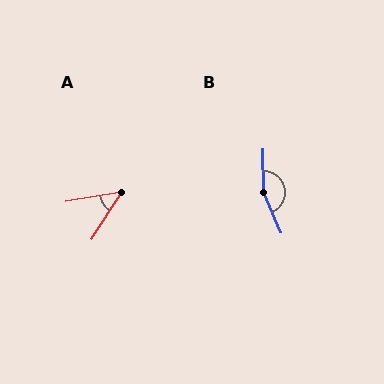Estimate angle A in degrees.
Approximately 47 degrees.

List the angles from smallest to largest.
A (47°), B (157°).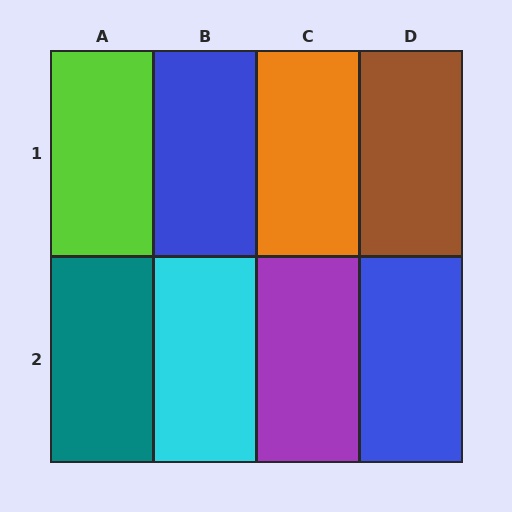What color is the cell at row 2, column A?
Teal.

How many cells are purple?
1 cell is purple.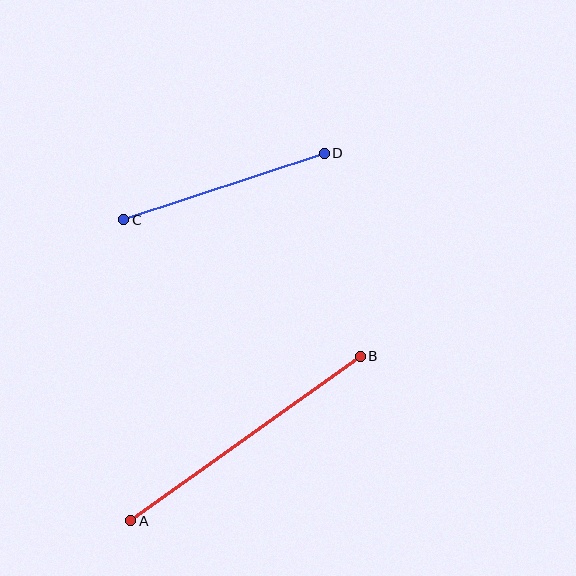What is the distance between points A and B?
The distance is approximately 283 pixels.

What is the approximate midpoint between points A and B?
The midpoint is at approximately (246, 439) pixels.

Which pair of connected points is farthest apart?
Points A and B are farthest apart.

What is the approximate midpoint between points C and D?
The midpoint is at approximately (224, 186) pixels.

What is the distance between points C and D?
The distance is approximately 211 pixels.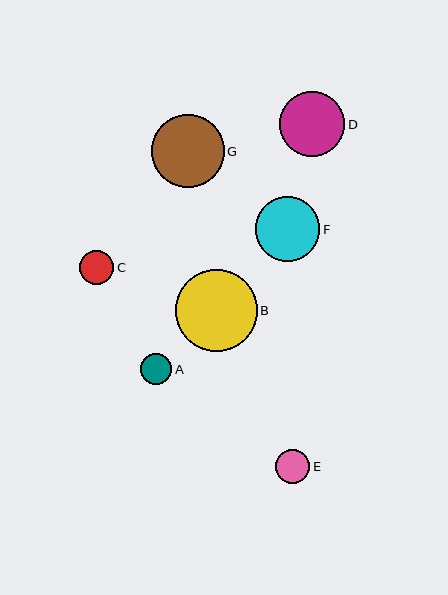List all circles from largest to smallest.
From largest to smallest: B, G, D, F, E, C, A.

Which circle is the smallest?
Circle A is the smallest with a size of approximately 31 pixels.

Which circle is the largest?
Circle B is the largest with a size of approximately 81 pixels.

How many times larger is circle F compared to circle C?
Circle F is approximately 1.9 times the size of circle C.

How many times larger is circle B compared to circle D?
Circle B is approximately 1.3 times the size of circle D.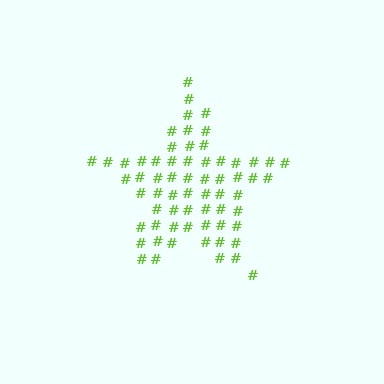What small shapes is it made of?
It is made of small hash symbols.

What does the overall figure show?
The overall figure shows a star.